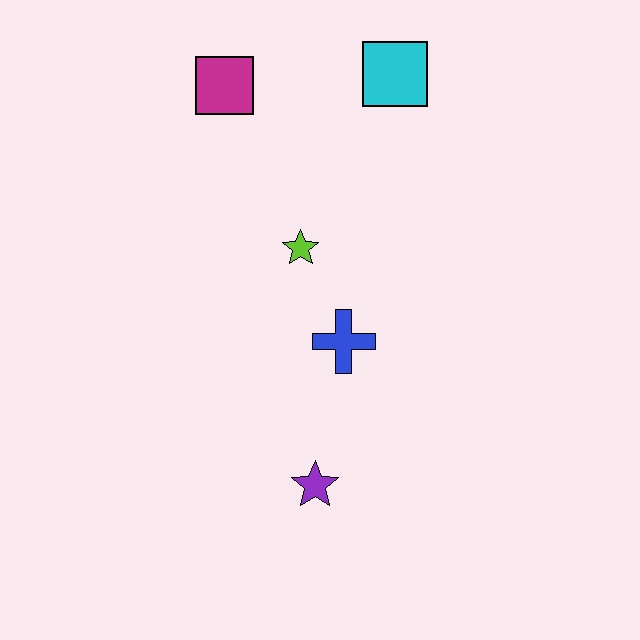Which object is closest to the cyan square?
The magenta square is closest to the cyan square.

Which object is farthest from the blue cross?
The magenta square is farthest from the blue cross.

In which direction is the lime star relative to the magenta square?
The lime star is below the magenta square.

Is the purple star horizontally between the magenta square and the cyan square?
Yes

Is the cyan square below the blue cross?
No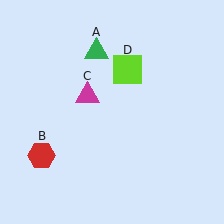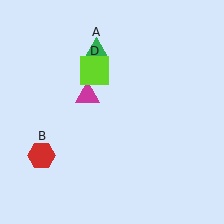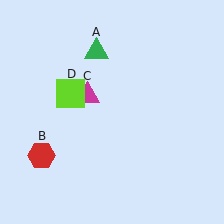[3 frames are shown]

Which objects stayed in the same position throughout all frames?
Green triangle (object A) and red hexagon (object B) and magenta triangle (object C) remained stationary.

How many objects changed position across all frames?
1 object changed position: lime square (object D).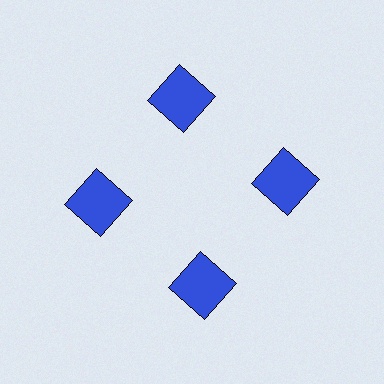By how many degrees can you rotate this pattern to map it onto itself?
The pattern maps onto itself every 90 degrees of rotation.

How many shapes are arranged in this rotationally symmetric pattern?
There are 4 shapes, arranged in 4 groups of 1.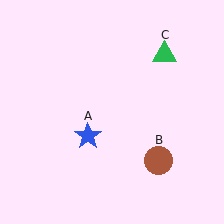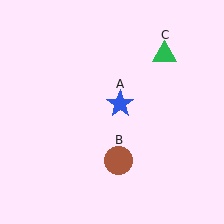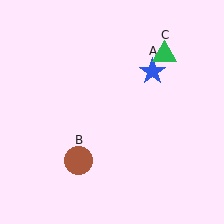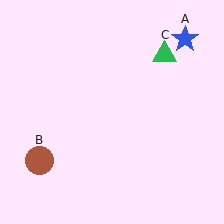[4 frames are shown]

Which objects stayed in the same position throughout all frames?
Green triangle (object C) remained stationary.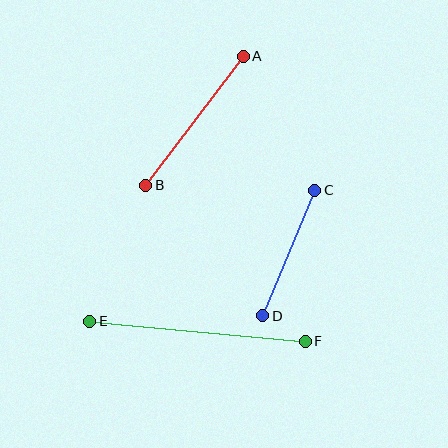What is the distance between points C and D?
The distance is approximately 136 pixels.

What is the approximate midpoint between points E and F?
The midpoint is at approximately (198, 331) pixels.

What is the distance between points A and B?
The distance is approximately 161 pixels.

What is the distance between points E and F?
The distance is approximately 217 pixels.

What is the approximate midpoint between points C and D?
The midpoint is at approximately (289, 253) pixels.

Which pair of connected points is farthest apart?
Points E and F are farthest apart.